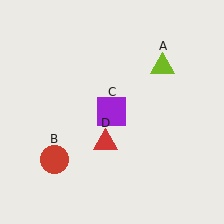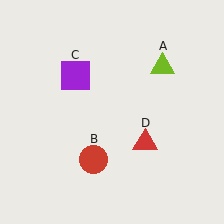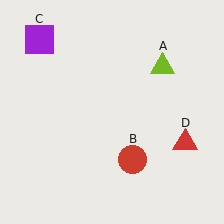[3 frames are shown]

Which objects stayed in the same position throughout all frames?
Lime triangle (object A) remained stationary.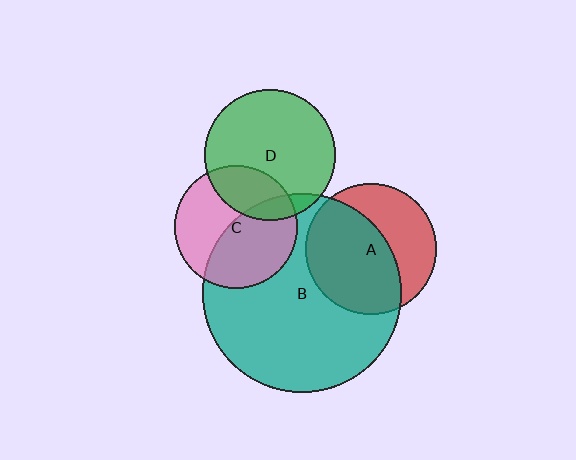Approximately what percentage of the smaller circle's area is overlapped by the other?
Approximately 30%.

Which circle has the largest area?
Circle B (teal).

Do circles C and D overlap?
Yes.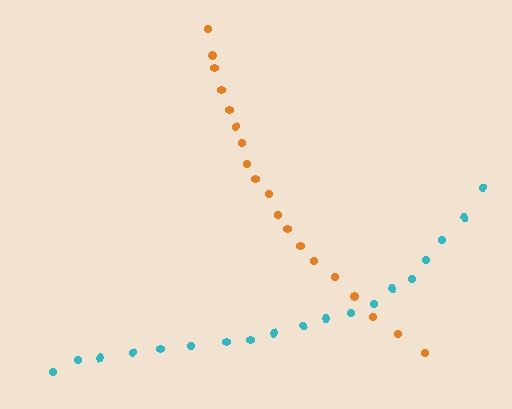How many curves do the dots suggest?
There are 2 distinct paths.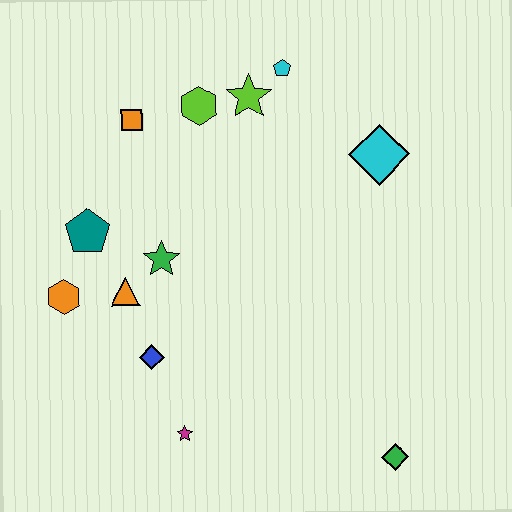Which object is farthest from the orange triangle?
The green diamond is farthest from the orange triangle.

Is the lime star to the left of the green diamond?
Yes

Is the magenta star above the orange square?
No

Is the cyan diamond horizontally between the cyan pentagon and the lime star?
No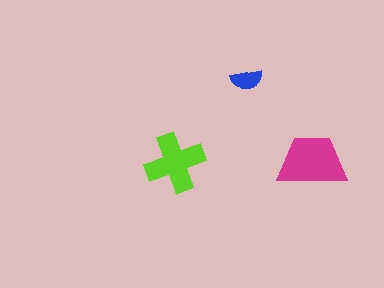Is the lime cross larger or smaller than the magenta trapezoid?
Smaller.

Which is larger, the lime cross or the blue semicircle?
The lime cross.